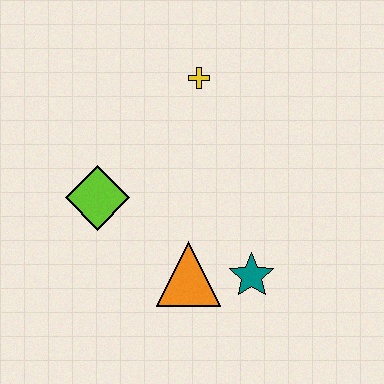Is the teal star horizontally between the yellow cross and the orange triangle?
No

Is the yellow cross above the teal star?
Yes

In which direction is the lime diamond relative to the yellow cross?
The lime diamond is below the yellow cross.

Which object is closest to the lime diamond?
The orange triangle is closest to the lime diamond.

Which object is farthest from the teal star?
The yellow cross is farthest from the teal star.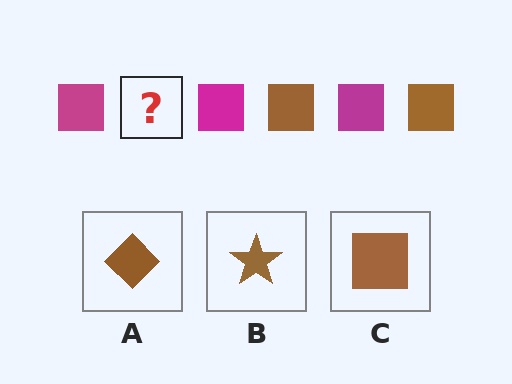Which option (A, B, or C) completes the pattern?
C.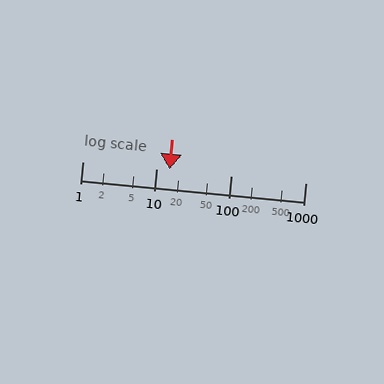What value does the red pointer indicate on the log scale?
The pointer indicates approximately 15.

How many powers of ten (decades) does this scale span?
The scale spans 3 decades, from 1 to 1000.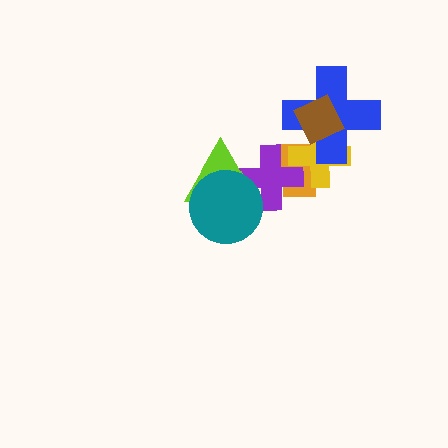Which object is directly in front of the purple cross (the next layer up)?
The yellow cross is directly in front of the purple cross.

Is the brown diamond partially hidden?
No, no other shape covers it.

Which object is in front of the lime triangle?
The teal circle is in front of the lime triangle.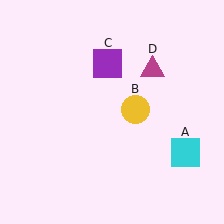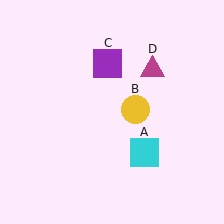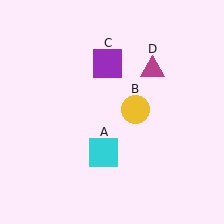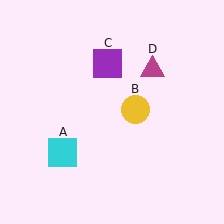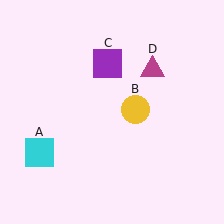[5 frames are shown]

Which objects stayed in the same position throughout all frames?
Yellow circle (object B) and purple square (object C) and magenta triangle (object D) remained stationary.